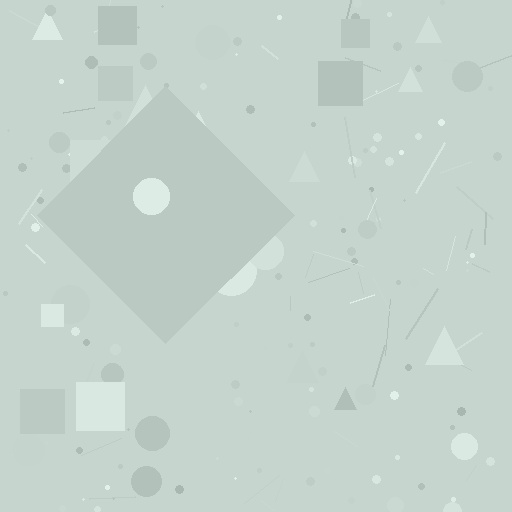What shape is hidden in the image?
A diamond is hidden in the image.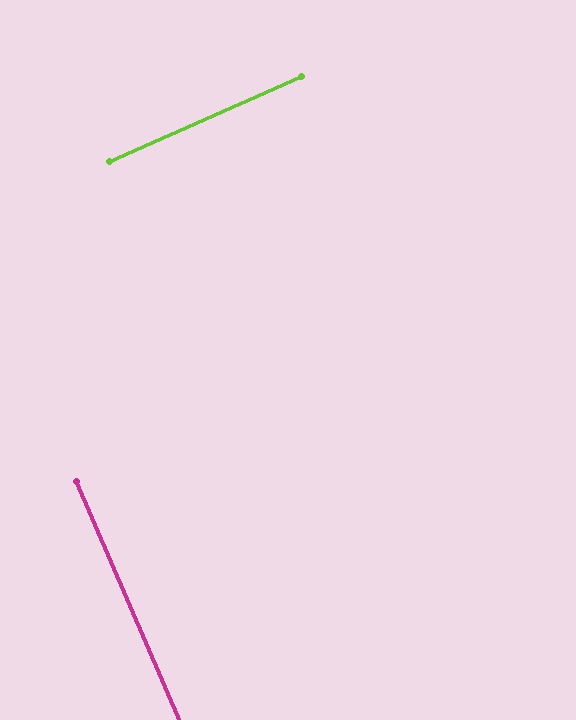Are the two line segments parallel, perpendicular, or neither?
Perpendicular — they meet at approximately 90°.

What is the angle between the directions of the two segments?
Approximately 90 degrees.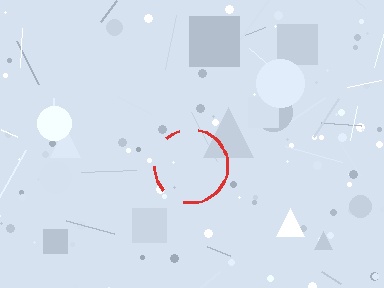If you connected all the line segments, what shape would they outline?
They would outline a circle.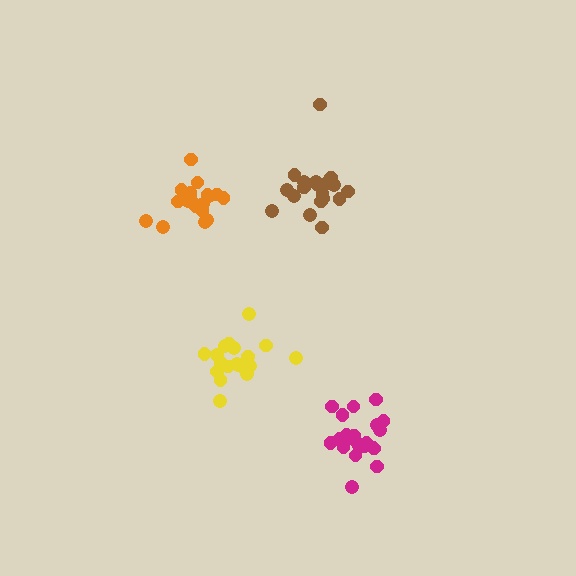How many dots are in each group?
Group 1: 19 dots, Group 2: 19 dots, Group 3: 21 dots, Group 4: 21 dots (80 total).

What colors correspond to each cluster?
The clusters are colored: orange, yellow, magenta, brown.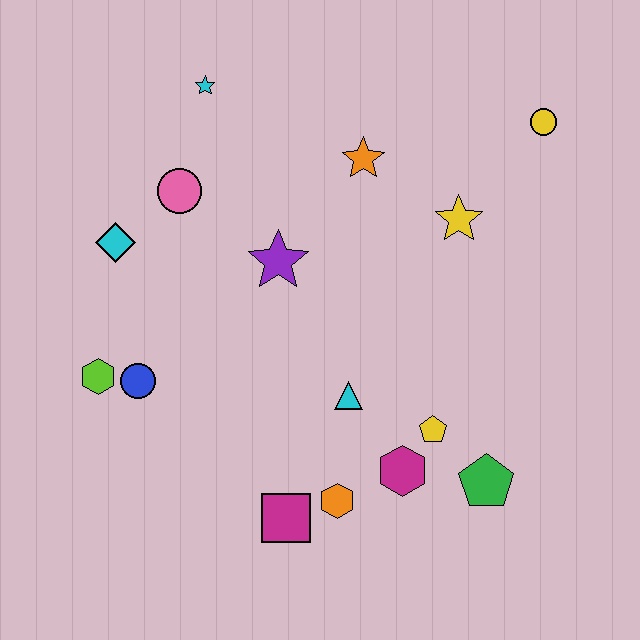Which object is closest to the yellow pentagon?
The magenta hexagon is closest to the yellow pentagon.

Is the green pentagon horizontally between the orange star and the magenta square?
No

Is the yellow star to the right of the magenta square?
Yes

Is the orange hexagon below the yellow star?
Yes